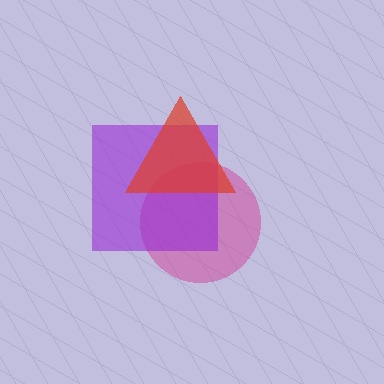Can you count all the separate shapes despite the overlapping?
Yes, there are 3 separate shapes.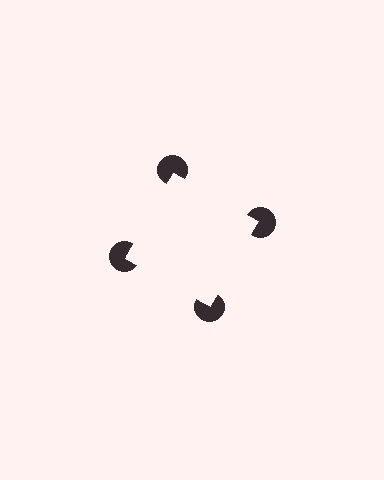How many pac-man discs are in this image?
There are 4 — one at each vertex of the illusory square.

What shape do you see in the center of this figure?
An illusory square — its edges are inferred from the aligned wedge cuts in the pac-man discs, not physically drawn.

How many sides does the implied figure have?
4 sides.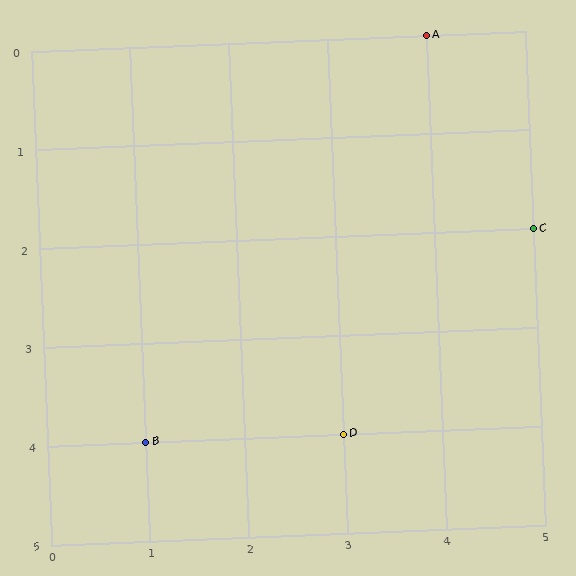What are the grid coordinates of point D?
Point D is at grid coordinates (3, 4).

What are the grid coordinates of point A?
Point A is at grid coordinates (4, 0).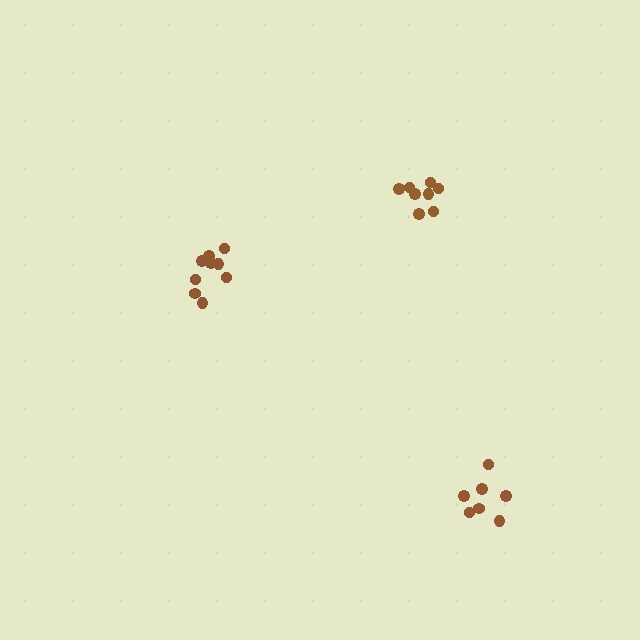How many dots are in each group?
Group 1: 9 dots, Group 2: 8 dots, Group 3: 7 dots (24 total).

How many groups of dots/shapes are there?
There are 3 groups.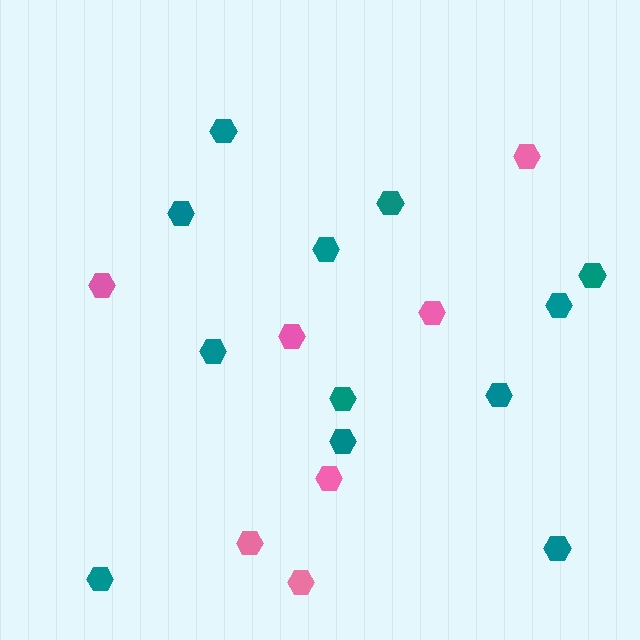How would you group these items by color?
There are 2 groups: one group of teal hexagons (12) and one group of pink hexagons (7).